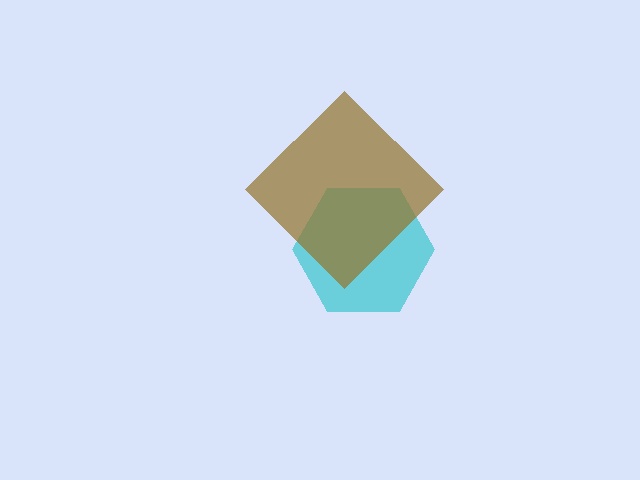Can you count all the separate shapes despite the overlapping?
Yes, there are 2 separate shapes.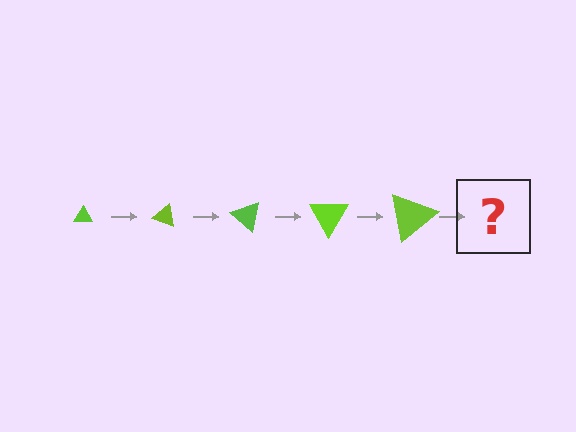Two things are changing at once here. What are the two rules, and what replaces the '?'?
The two rules are that the triangle grows larger each step and it rotates 20 degrees each step. The '?' should be a triangle, larger than the previous one and rotated 100 degrees from the start.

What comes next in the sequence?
The next element should be a triangle, larger than the previous one and rotated 100 degrees from the start.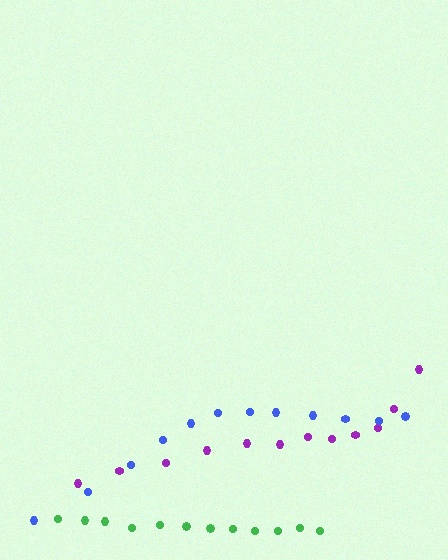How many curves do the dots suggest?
There are 3 distinct paths.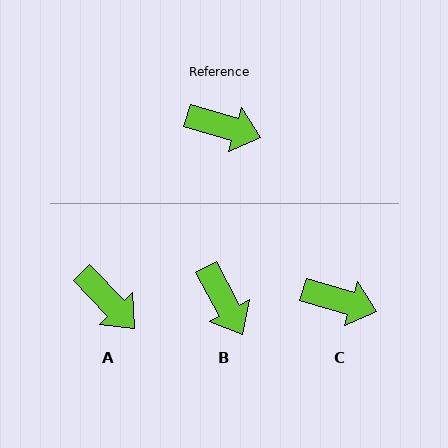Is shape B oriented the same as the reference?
No, it is off by about 45 degrees.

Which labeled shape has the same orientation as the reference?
C.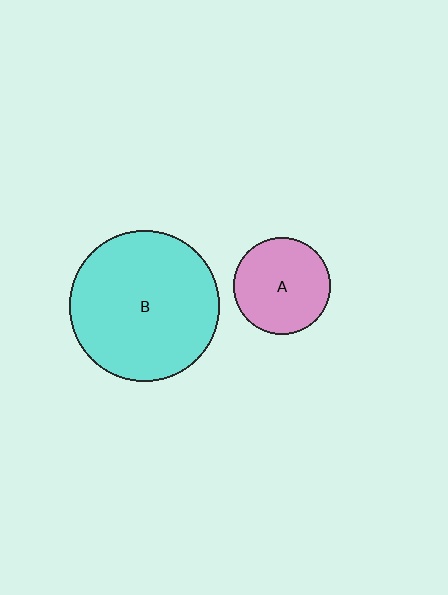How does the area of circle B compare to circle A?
Approximately 2.4 times.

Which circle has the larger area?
Circle B (cyan).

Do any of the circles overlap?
No, none of the circles overlap.